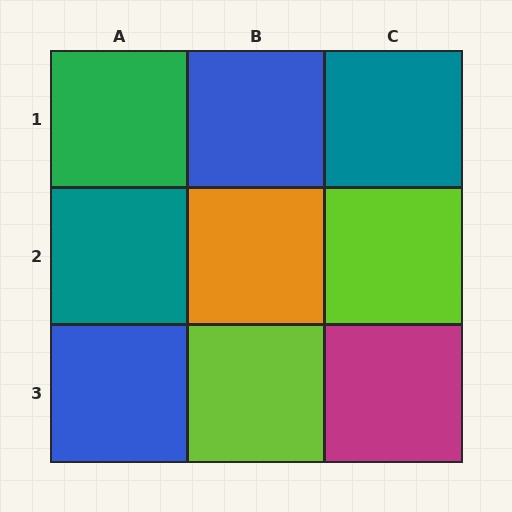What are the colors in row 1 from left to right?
Green, blue, teal.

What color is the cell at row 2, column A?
Teal.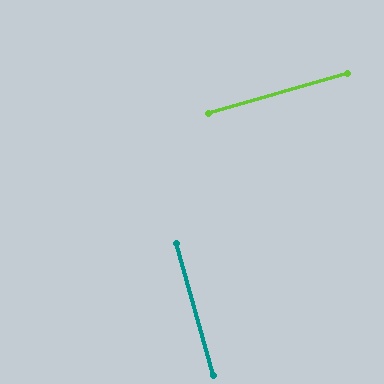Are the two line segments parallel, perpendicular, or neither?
Perpendicular — they meet at approximately 90°.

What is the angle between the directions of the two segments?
Approximately 90 degrees.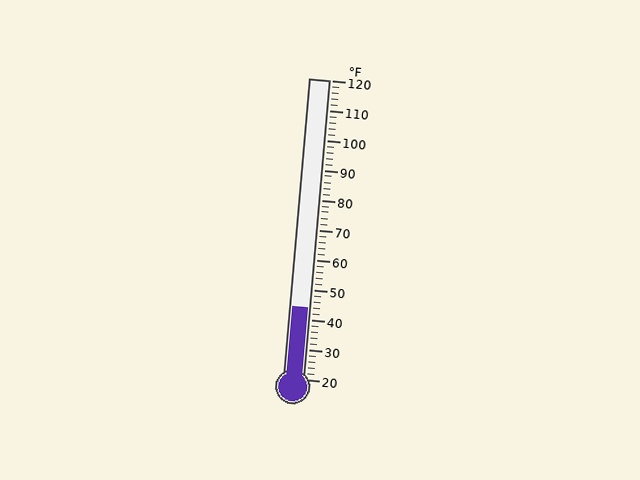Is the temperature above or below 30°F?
The temperature is above 30°F.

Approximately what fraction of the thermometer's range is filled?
The thermometer is filled to approximately 25% of its range.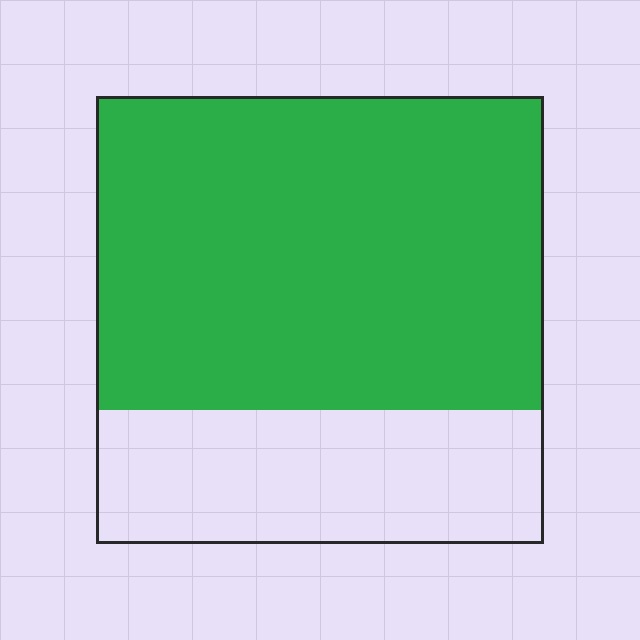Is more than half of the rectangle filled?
Yes.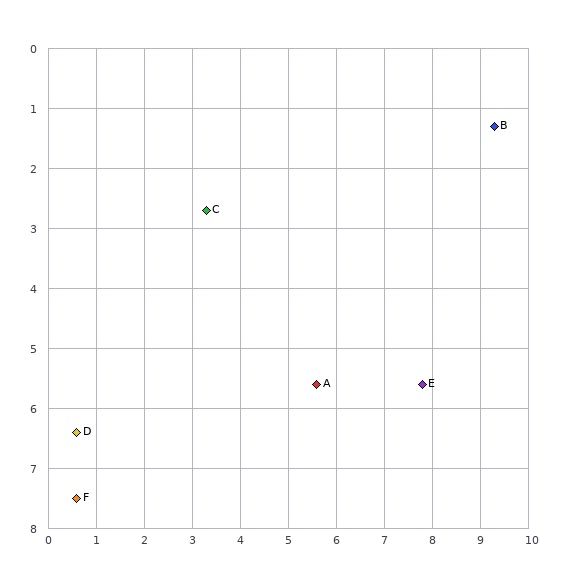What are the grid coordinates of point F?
Point F is at approximately (0.6, 7.5).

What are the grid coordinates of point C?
Point C is at approximately (3.3, 2.7).